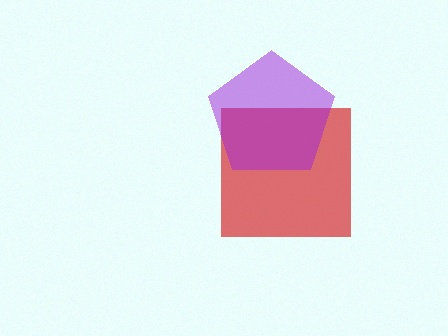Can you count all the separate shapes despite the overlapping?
Yes, there are 2 separate shapes.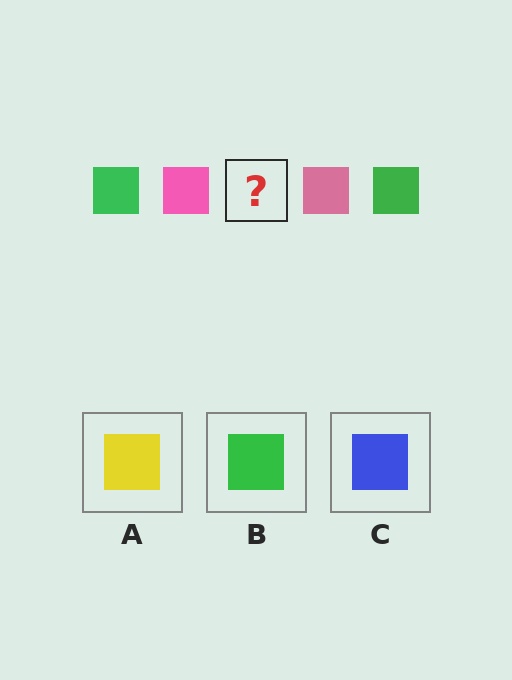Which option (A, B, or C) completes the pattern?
B.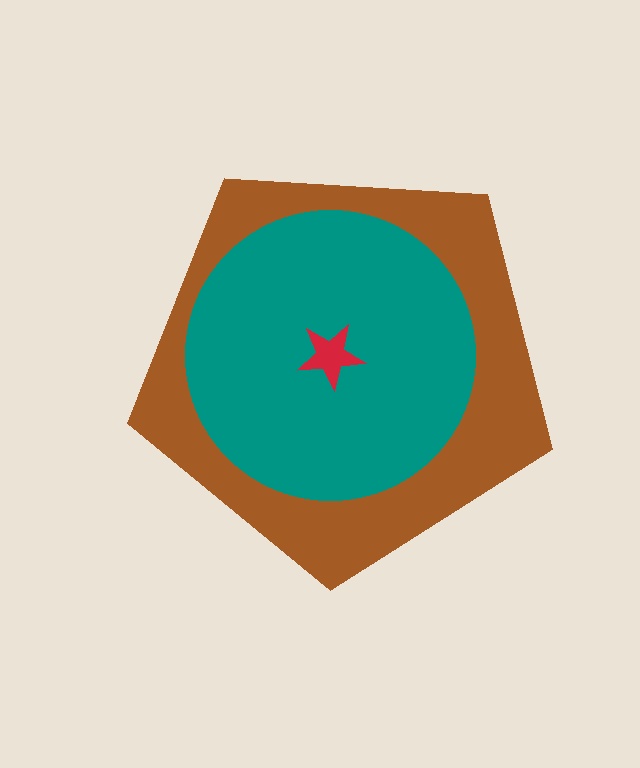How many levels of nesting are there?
3.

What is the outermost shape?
The brown pentagon.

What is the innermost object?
The red star.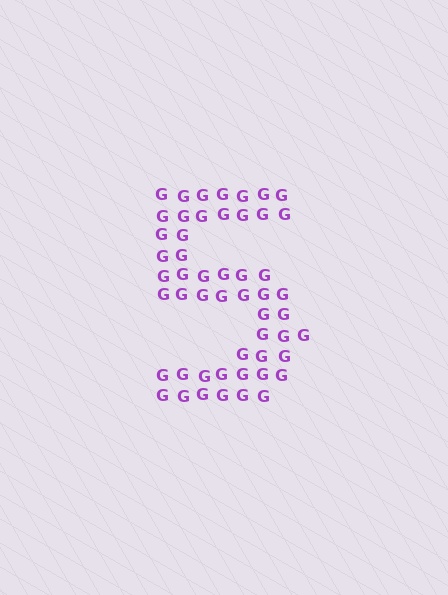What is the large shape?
The large shape is the digit 5.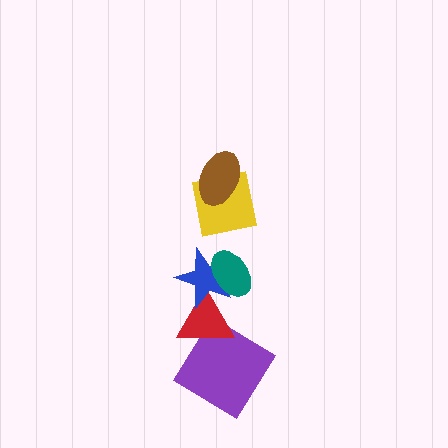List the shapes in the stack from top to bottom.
From top to bottom: the brown ellipse, the yellow square, the teal ellipse, the blue star, the red triangle, the purple diamond.